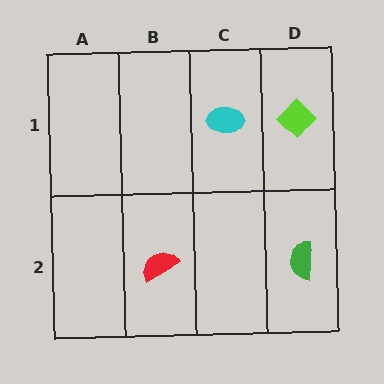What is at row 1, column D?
A lime diamond.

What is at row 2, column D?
A green semicircle.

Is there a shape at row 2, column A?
No, that cell is empty.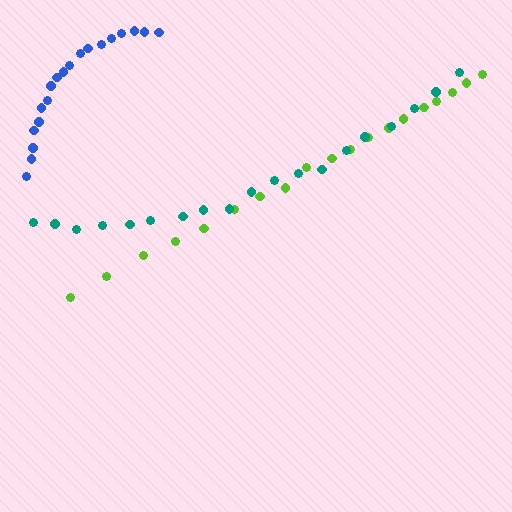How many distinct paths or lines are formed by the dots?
There are 3 distinct paths.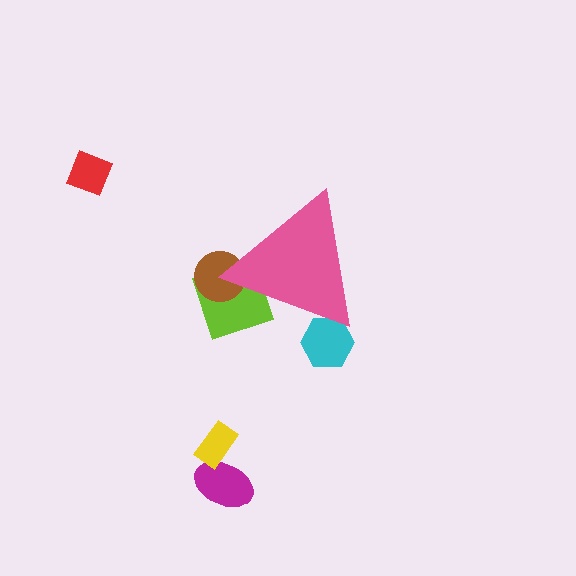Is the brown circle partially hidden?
Yes, the brown circle is partially hidden behind the pink triangle.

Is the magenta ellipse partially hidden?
No, the magenta ellipse is fully visible.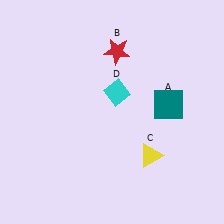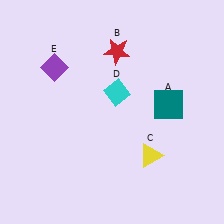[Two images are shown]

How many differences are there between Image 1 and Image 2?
There is 1 difference between the two images.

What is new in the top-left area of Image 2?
A purple diamond (E) was added in the top-left area of Image 2.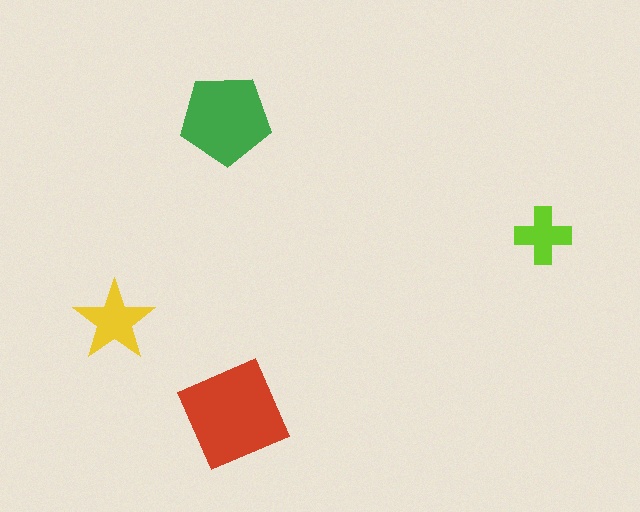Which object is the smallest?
The lime cross.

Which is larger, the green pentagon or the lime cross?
The green pentagon.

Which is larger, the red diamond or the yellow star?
The red diamond.